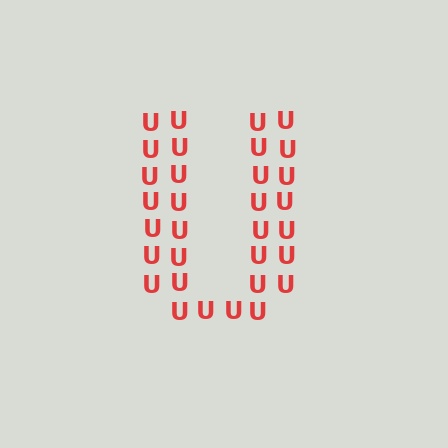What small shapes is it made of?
It is made of small letter U's.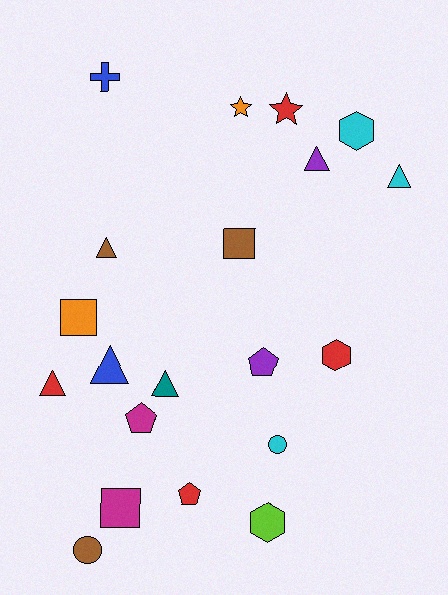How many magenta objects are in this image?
There are 2 magenta objects.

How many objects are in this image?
There are 20 objects.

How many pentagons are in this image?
There are 3 pentagons.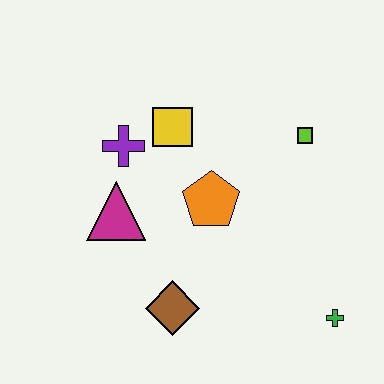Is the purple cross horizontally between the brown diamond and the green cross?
No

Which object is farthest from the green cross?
The purple cross is farthest from the green cross.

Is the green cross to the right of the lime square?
Yes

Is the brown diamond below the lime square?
Yes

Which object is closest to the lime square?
The orange pentagon is closest to the lime square.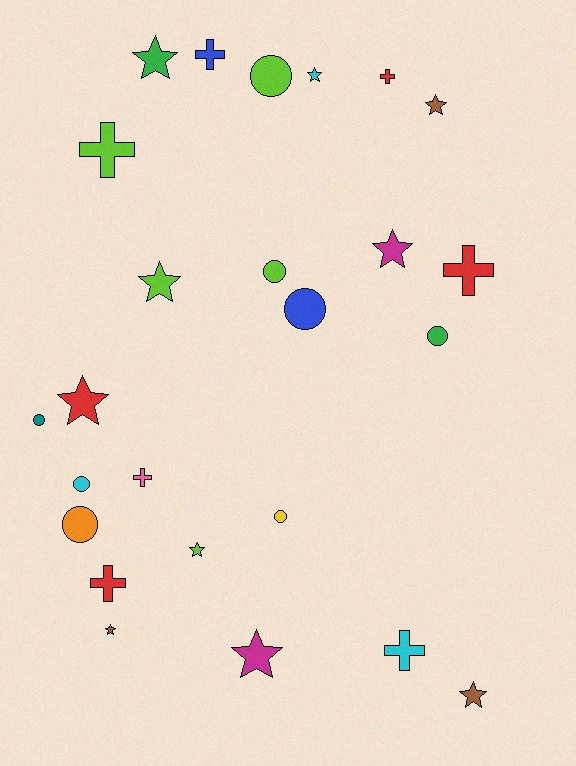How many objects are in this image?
There are 25 objects.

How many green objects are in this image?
There are 2 green objects.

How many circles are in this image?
There are 8 circles.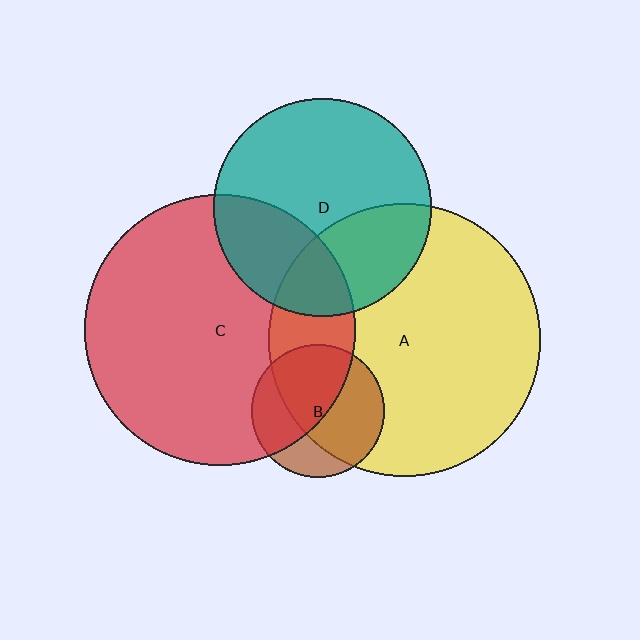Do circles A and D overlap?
Yes.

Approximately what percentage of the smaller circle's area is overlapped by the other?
Approximately 30%.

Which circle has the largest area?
Circle A (yellow).